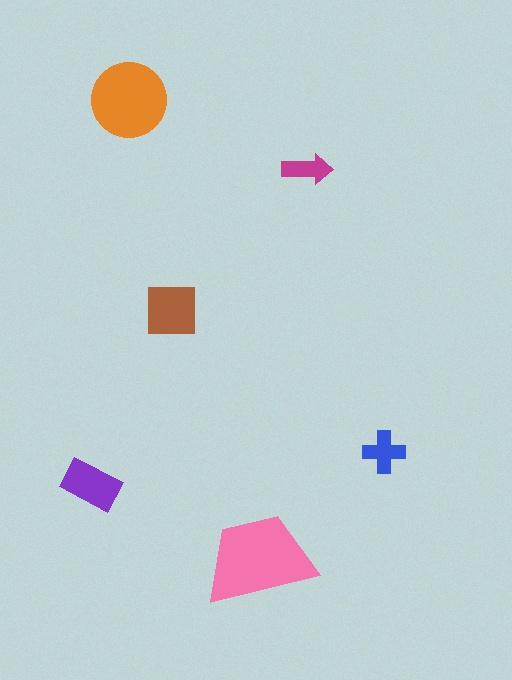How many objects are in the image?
There are 6 objects in the image.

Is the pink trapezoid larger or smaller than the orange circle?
Larger.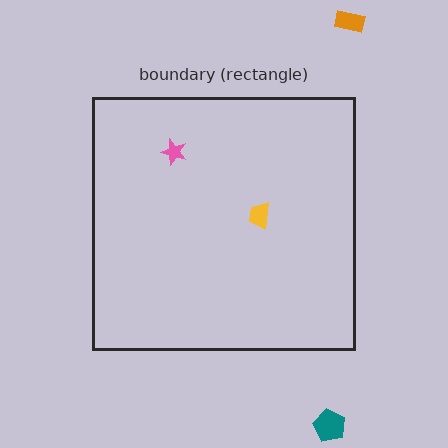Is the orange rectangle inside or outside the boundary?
Outside.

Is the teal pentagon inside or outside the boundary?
Outside.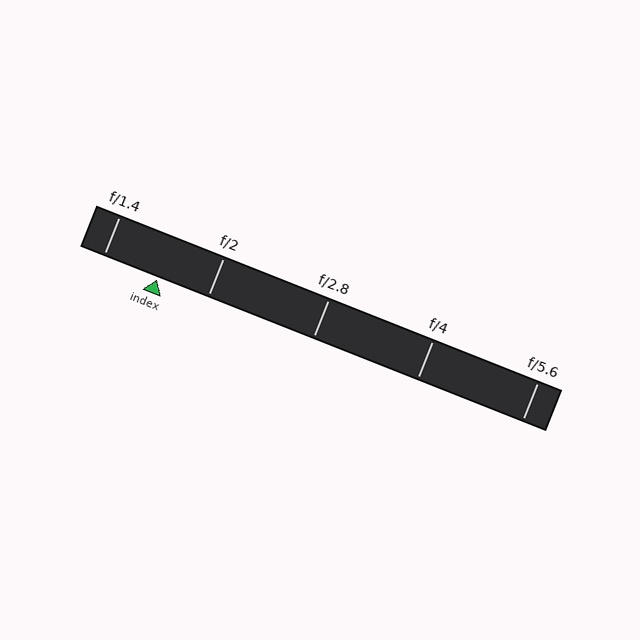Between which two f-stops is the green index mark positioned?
The index mark is between f/1.4 and f/2.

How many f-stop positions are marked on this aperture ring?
There are 5 f-stop positions marked.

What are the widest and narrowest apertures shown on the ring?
The widest aperture shown is f/1.4 and the narrowest is f/5.6.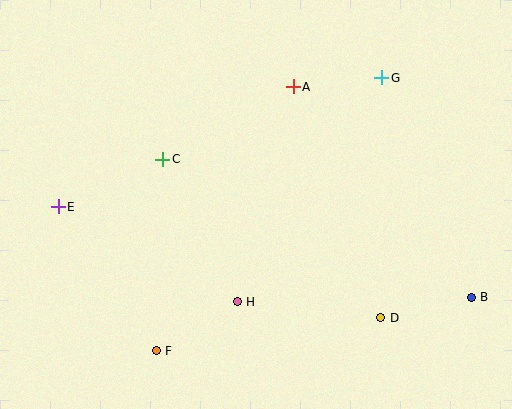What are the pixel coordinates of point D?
Point D is at (381, 318).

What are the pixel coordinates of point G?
Point G is at (381, 78).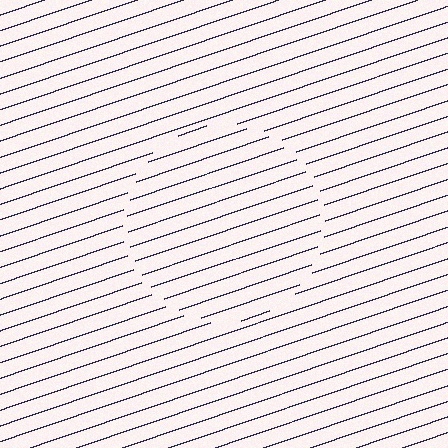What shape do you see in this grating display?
An illusory circle. The interior of the shape contains the same grating, shifted by half a period — the contour is defined by the phase discontinuity where line-ends from the inner and outer gratings abut.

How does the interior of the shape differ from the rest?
The interior of the shape contains the same grating, shifted by half a period — the contour is defined by the phase discontinuity where line-ends from the inner and outer gratings abut.